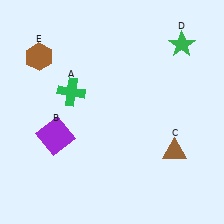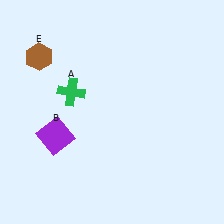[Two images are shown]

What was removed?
The brown triangle (C), the green star (D) were removed in Image 2.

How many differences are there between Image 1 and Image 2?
There are 2 differences between the two images.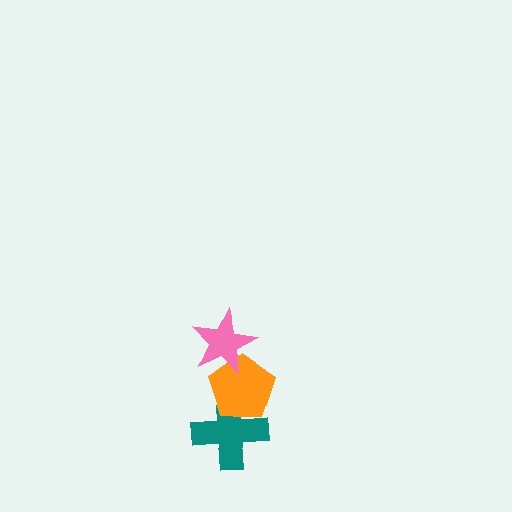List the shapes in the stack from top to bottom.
From top to bottom: the pink star, the orange pentagon, the teal cross.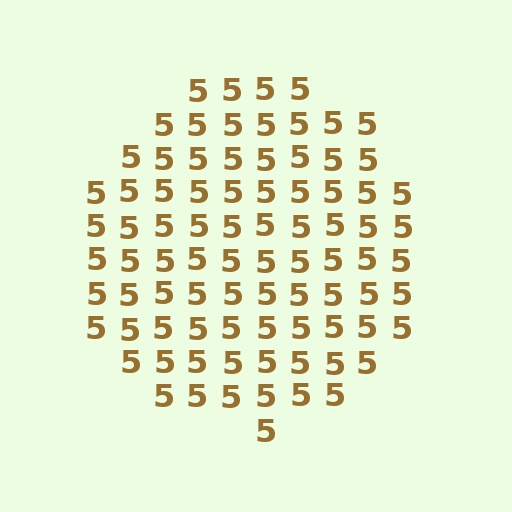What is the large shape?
The large shape is a circle.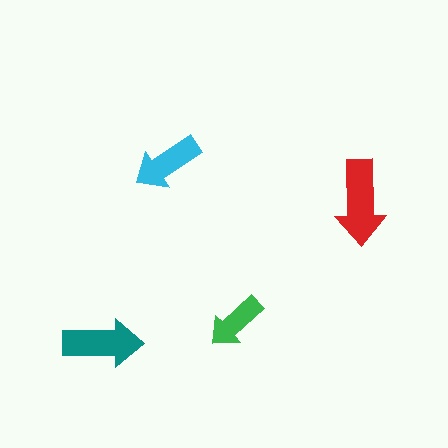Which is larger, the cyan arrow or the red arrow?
The red one.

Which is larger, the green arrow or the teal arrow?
The teal one.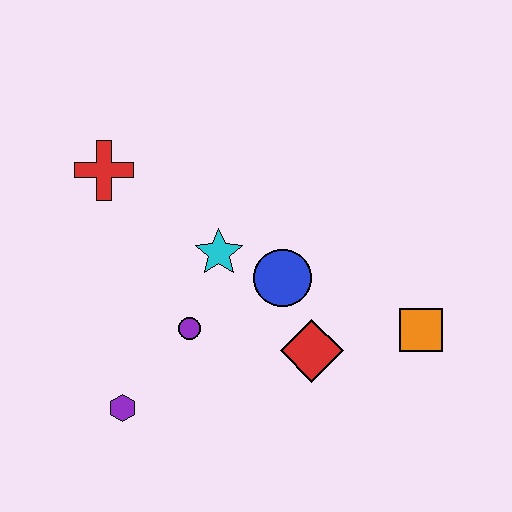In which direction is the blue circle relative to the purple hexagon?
The blue circle is to the right of the purple hexagon.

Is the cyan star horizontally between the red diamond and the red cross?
Yes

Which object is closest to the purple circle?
The cyan star is closest to the purple circle.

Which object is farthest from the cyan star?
The orange square is farthest from the cyan star.